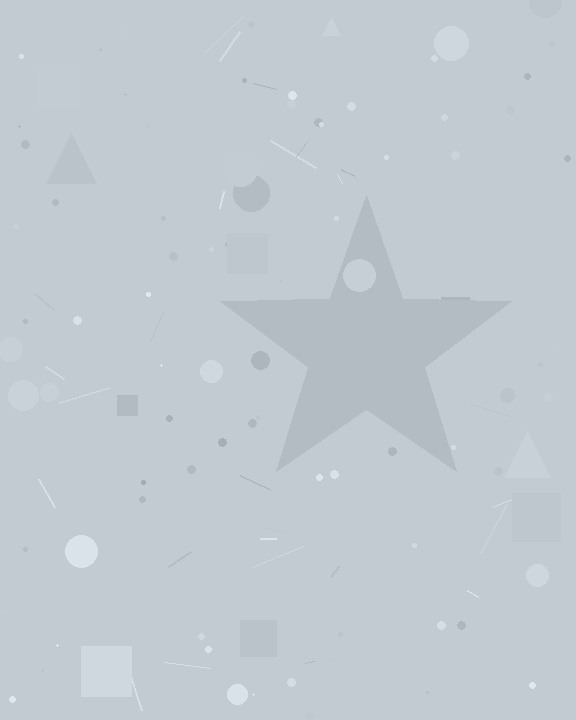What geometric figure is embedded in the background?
A star is embedded in the background.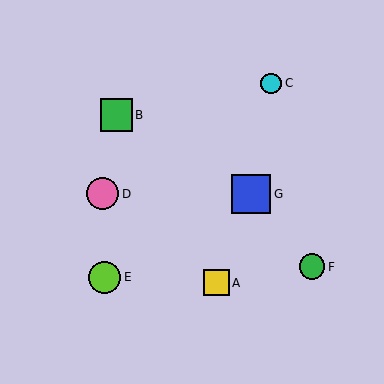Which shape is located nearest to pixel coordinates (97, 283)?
The lime circle (labeled E) at (105, 277) is nearest to that location.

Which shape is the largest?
The blue square (labeled G) is the largest.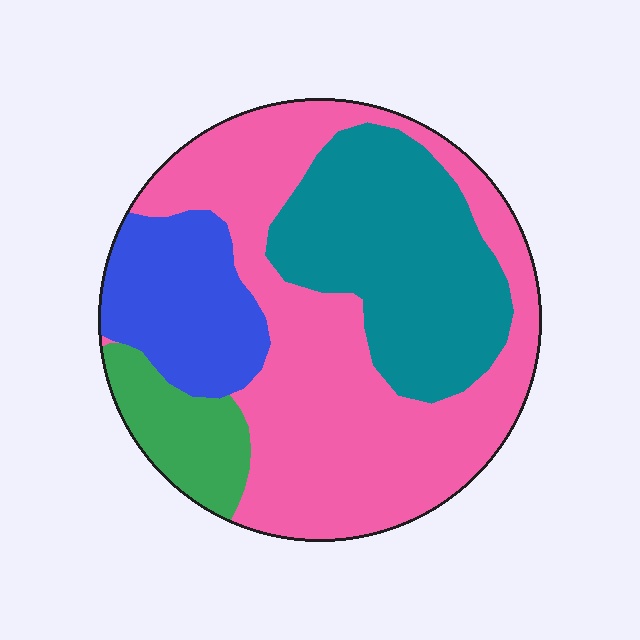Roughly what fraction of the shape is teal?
Teal covers around 25% of the shape.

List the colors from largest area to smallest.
From largest to smallest: pink, teal, blue, green.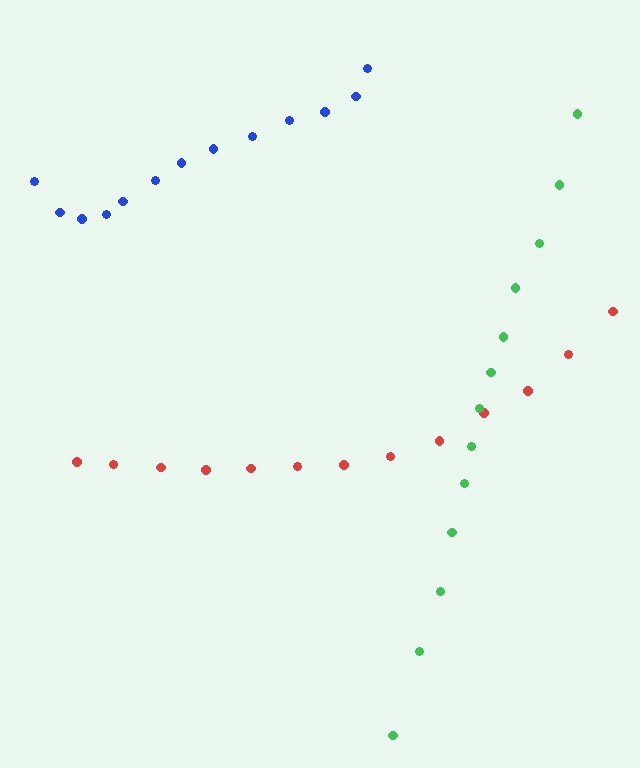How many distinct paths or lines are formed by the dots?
There are 3 distinct paths.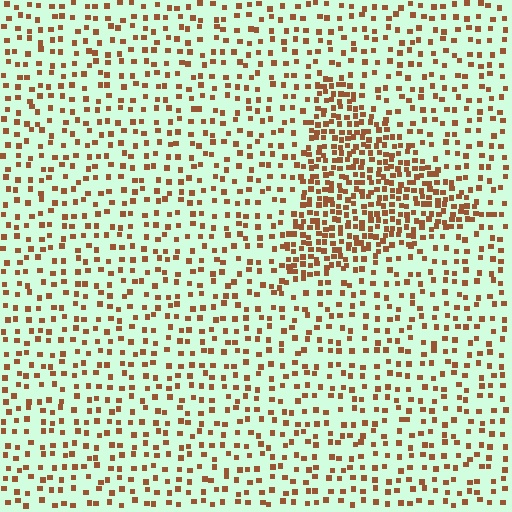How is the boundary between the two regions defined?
The boundary is defined by a change in element density (approximately 2.4x ratio). All elements are the same color, size, and shape.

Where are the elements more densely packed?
The elements are more densely packed inside the triangle boundary.